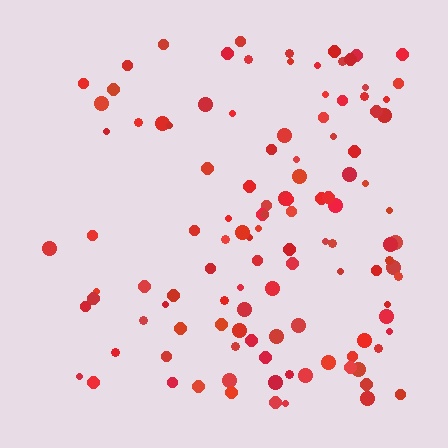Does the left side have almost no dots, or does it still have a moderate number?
Still a moderate number, just noticeably fewer than the right.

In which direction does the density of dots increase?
From left to right, with the right side densest.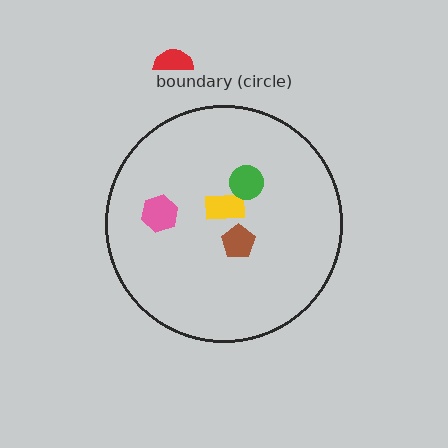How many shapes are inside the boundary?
4 inside, 1 outside.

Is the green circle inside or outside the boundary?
Inside.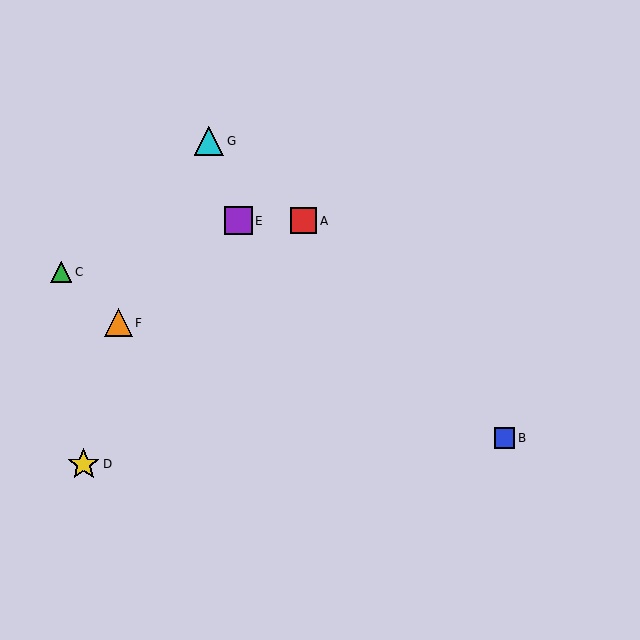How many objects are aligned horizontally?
2 objects (A, E) are aligned horizontally.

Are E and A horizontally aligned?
Yes, both are at y≈221.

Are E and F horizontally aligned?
No, E is at y≈221 and F is at y≈323.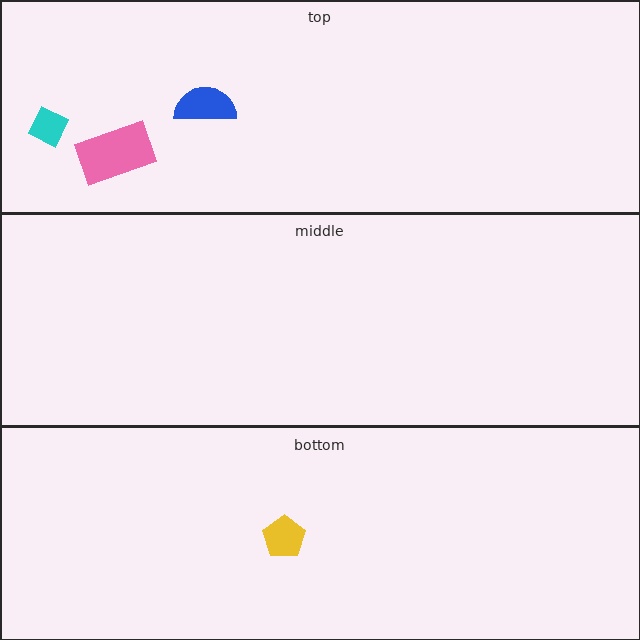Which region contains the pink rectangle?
The top region.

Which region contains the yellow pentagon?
The bottom region.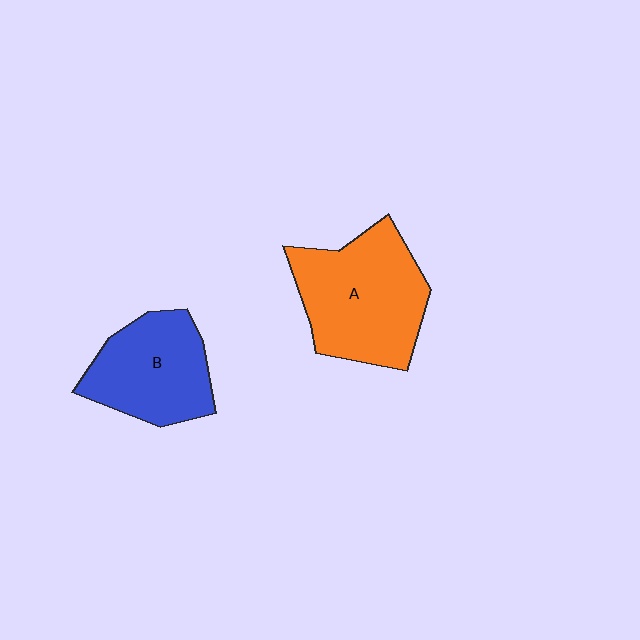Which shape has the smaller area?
Shape B (blue).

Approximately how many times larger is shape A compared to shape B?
Approximately 1.3 times.